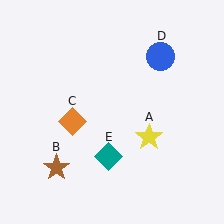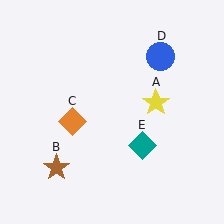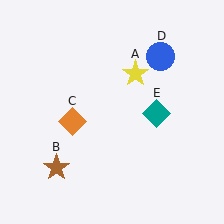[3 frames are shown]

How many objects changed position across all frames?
2 objects changed position: yellow star (object A), teal diamond (object E).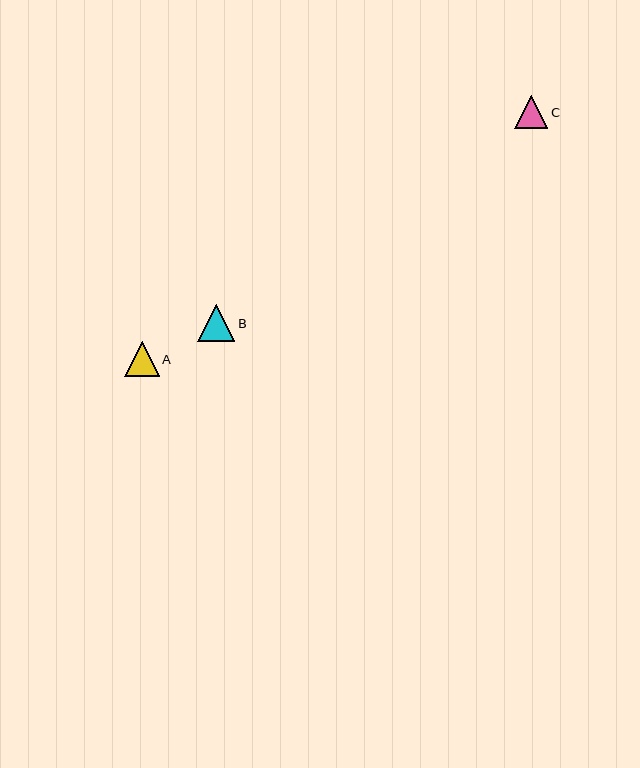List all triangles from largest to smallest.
From largest to smallest: B, A, C.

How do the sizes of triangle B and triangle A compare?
Triangle B and triangle A are approximately the same size.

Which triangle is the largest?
Triangle B is the largest with a size of approximately 37 pixels.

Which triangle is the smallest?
Triangle C is the smallest with a size of approximately 33 pixels.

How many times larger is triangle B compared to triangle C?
Triangle B is approximately 1.1 times the size of triangle C.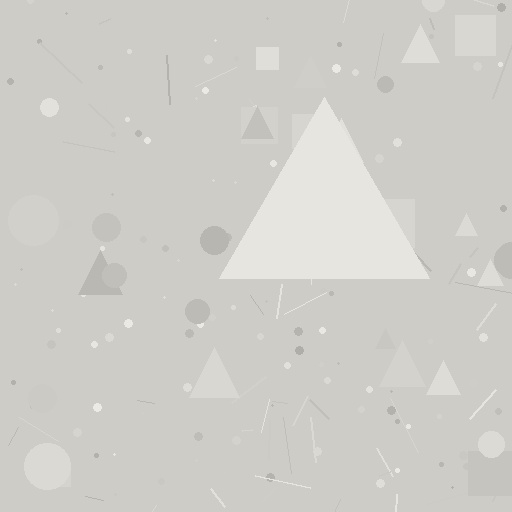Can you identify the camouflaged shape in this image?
The camouflaged shape is a triangle.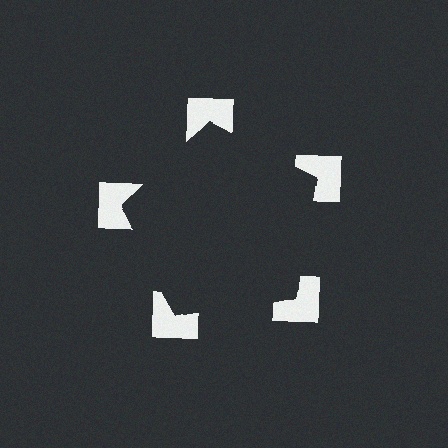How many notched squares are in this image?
There are 5 — one at each vertex of the illusory pentagon.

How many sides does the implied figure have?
5 sides.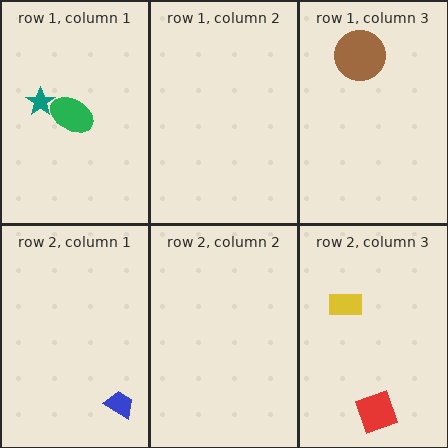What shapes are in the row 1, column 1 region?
The teal star, the green ellipse.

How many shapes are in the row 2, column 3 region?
2.